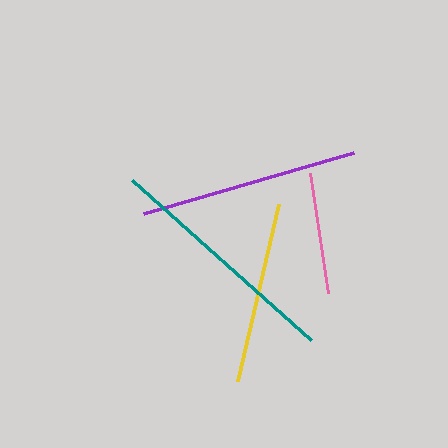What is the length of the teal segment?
The teal segment is approximately 240 pixels long.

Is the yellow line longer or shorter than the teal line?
The teal line is longer than the yellow line.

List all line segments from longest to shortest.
From longest to shortest: teal, purple, yellow, pink.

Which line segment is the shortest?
The pink line is the shortest at approximately 121 pixels.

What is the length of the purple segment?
The purple segment is approximately 219 pixels long.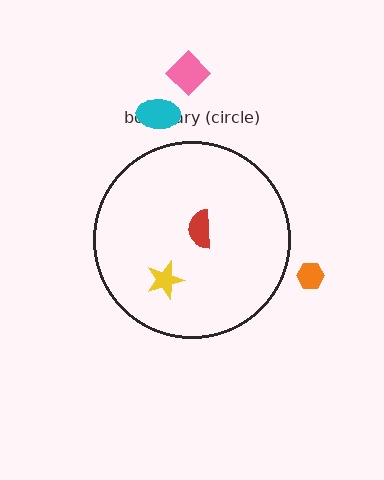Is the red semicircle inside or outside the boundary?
Inside.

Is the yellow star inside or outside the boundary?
Inside.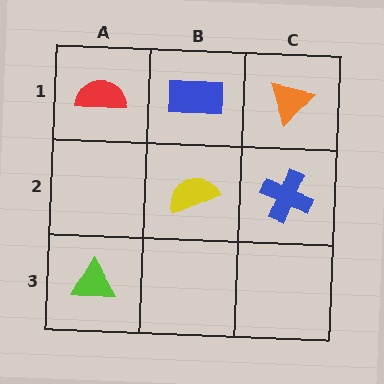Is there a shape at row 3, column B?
No, that cell is empty.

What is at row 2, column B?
A yellow semicircle.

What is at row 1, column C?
An orange triangle.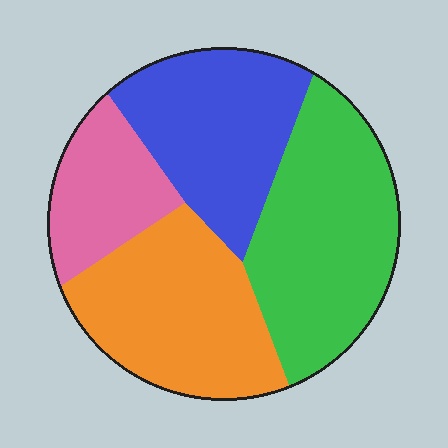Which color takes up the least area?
Pink, at roughly 15%.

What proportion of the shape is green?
Green takes up about one third (1/3) of the shape.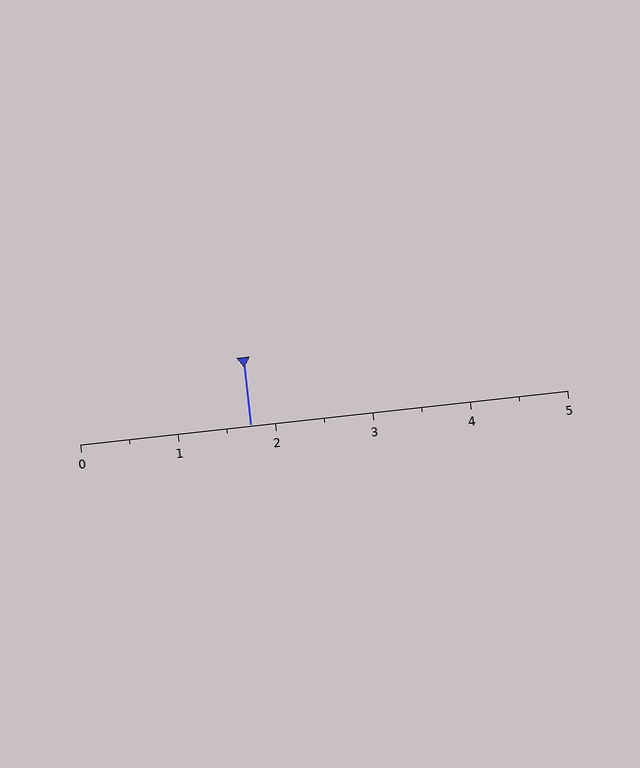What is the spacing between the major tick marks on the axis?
The major ticks are spaced 1 apart.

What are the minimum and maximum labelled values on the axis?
The axis runs from 0 to 5.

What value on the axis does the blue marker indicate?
The marker indicates approximately 1.8.